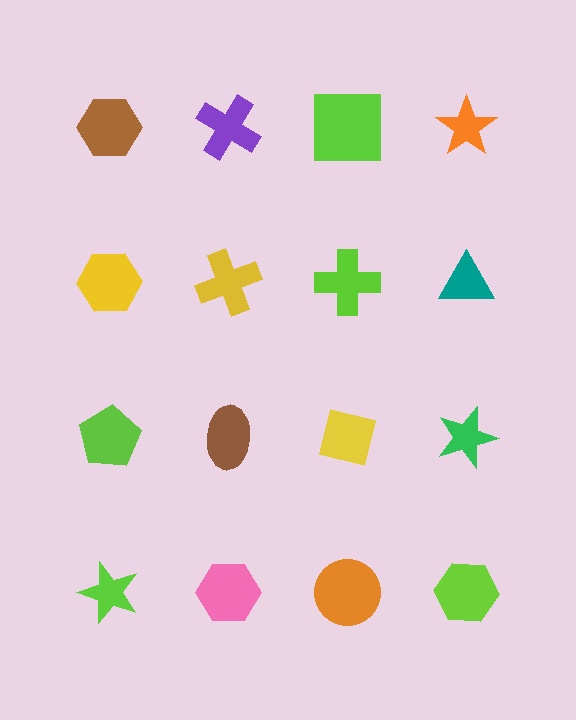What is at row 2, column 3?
A lime cross.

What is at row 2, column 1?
A yellow hexagon.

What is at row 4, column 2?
A pink hexagon.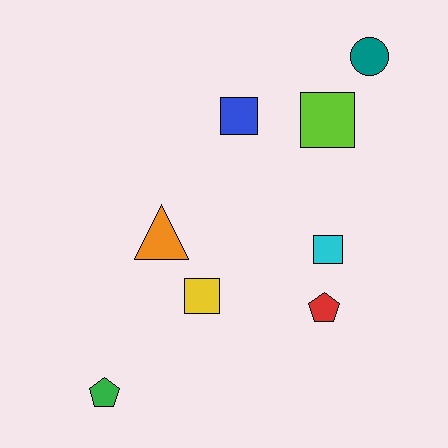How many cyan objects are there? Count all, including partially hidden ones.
There is 1 cyan object.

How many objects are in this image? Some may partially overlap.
There are 8 objects.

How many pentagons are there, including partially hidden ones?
There are 2 pentagons.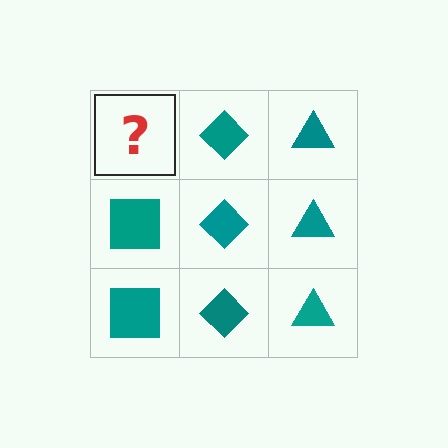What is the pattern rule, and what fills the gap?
The rule is that each column has a consistent shape. The gap should be filled with a teal square.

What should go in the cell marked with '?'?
The missing cell should contain a teal square.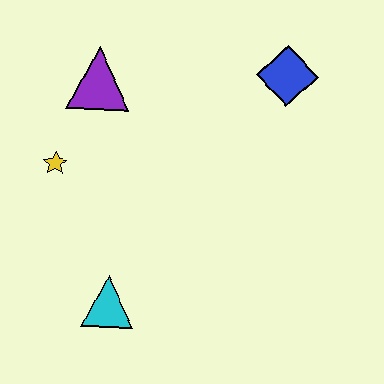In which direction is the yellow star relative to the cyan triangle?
The yellow star is above the cyan triangle.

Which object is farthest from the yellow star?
The blue diamond is farthest from the yellow star.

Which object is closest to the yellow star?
The purple triangle is closest to the yellow star.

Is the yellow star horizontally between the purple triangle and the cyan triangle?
No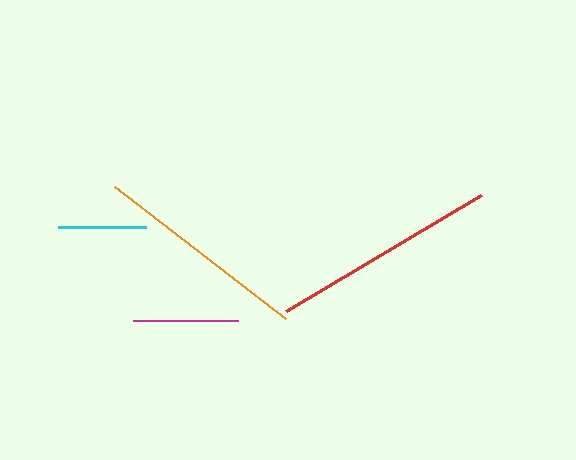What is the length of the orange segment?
The orange segment is approximately 216 pixels long.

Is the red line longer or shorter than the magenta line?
The red line is longer than the magenta line.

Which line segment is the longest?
The red line is the longest at approximately 227 pixels.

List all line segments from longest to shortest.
From longest to shortest: red, orange, magenta, cyan.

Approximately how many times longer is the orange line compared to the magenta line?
The orange line is approximately 2.1 times the length of the magenta line.